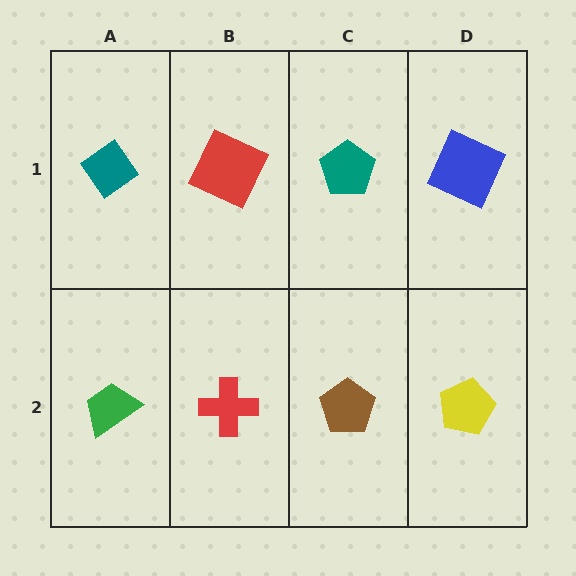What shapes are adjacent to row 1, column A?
A green trapezoid (row 2, column A), a red square (row 1, column B).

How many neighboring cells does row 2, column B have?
3.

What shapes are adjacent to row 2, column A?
A teal diamond (row 1, column A), a red cross (row 2, column B).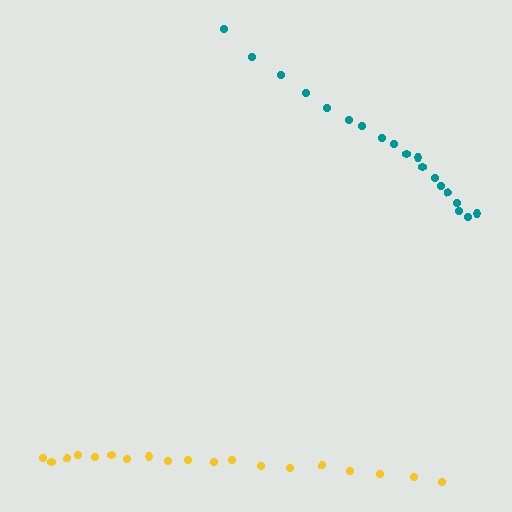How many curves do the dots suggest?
There are 2 distinct paths.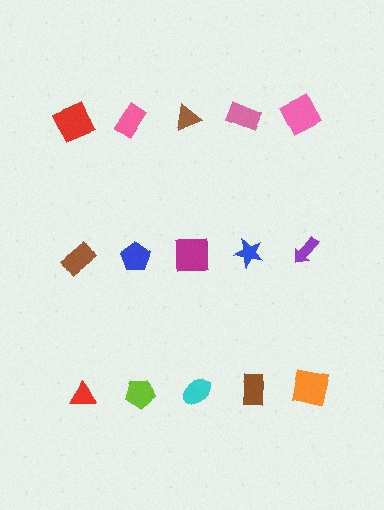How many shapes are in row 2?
5 shapes.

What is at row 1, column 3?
A brown triangle.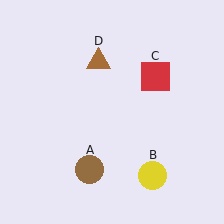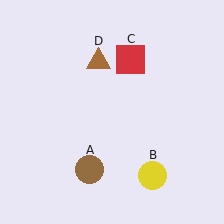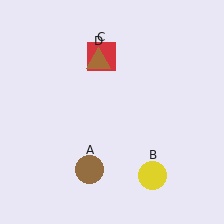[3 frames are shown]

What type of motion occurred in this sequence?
The red square (object C) rotated counterclockwise around the center of the scene.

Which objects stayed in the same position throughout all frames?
Brown circle (object A) and yellow circle (object B) and brown triangle (object D) remained stationary.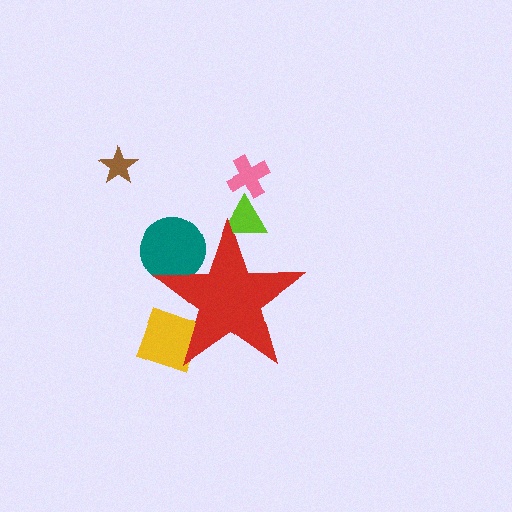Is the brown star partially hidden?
No, the brown star is fully visible.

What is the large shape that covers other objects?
A red star.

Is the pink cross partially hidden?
No, the pink cross is fully visible.